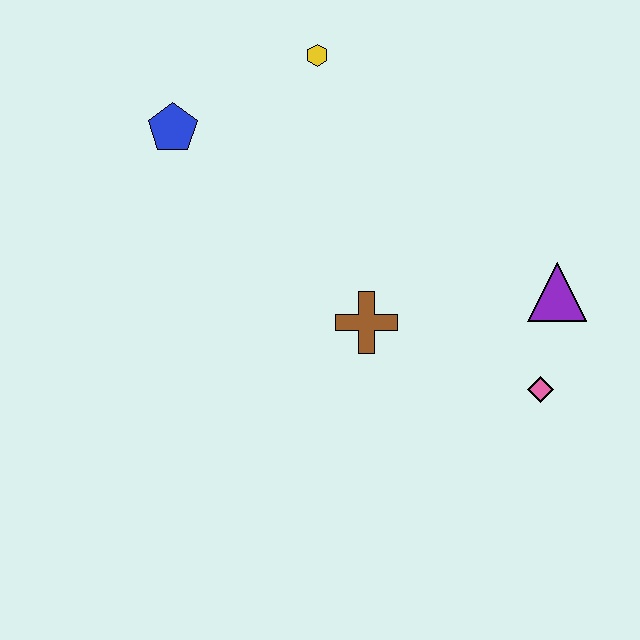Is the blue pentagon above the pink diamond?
Yes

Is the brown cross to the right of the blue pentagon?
Yes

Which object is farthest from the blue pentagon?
The pink diamond is farthest from the blue pentagon.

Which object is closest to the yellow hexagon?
The blue pentagon is closest to the yellow hexagon.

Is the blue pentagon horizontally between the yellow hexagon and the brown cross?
No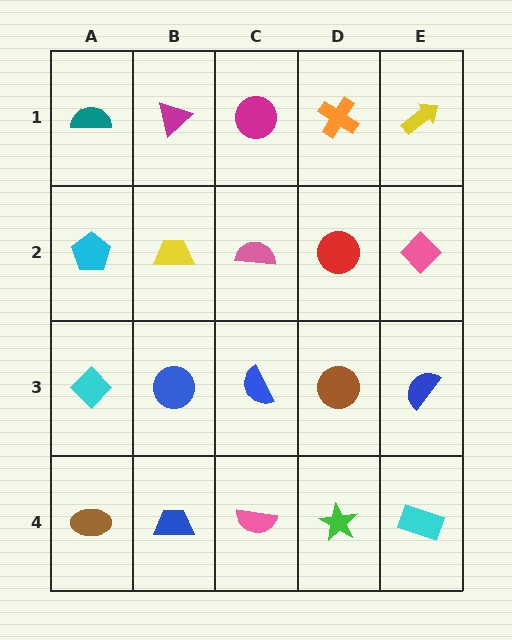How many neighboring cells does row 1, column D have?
3.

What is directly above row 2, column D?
An orange cross.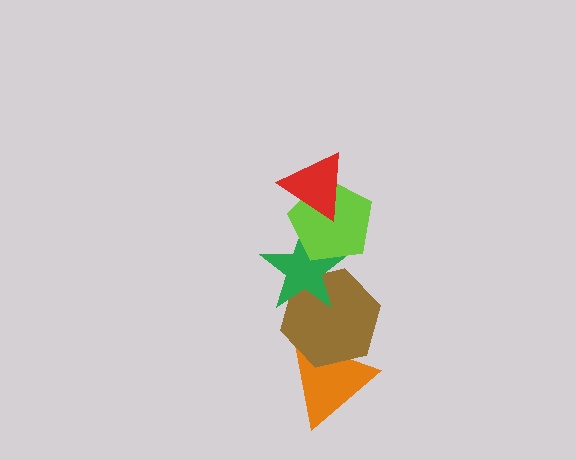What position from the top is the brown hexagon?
The brown hexagon is 4th from the top.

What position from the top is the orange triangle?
The orange triangle is 5th from the top.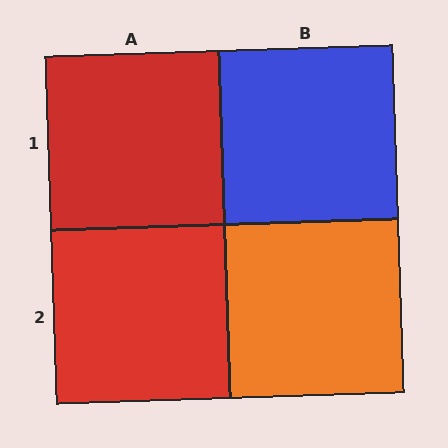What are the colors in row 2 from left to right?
Red, orange.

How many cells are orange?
1 cell is orange.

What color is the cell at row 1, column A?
Red.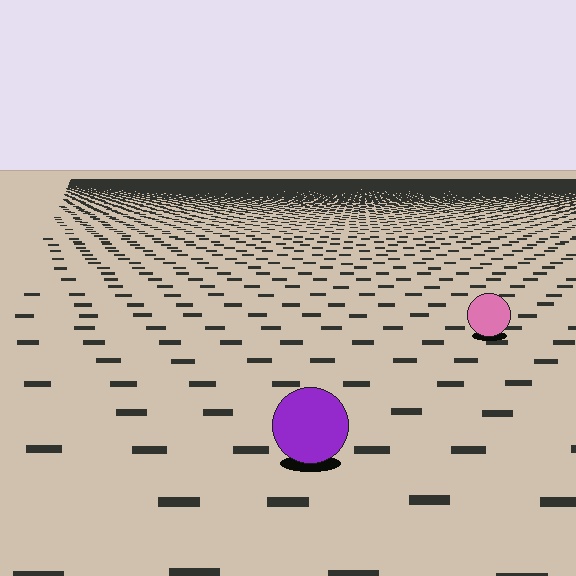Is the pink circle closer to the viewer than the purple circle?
No. The purple circle is closer — you can tell from the texture gradient: the ground texture is coarser near it.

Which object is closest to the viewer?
The purple circle is closest. The texture marks near it are larger and more spread out.